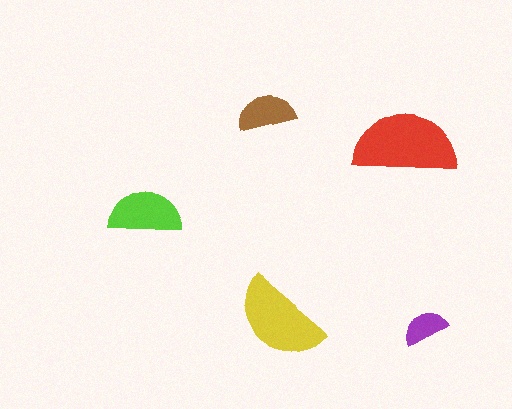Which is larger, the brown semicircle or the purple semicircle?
The brown one.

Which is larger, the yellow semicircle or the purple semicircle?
The yellow one.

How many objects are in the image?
There are 5 objects in the image.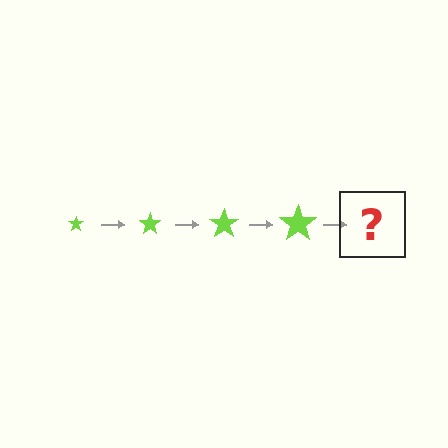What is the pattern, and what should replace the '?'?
The pattern is that the star gets progressively larger each step. The '?' should be a lime star, larger than the previous one.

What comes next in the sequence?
The next element should be a lime star, larger than the previous one.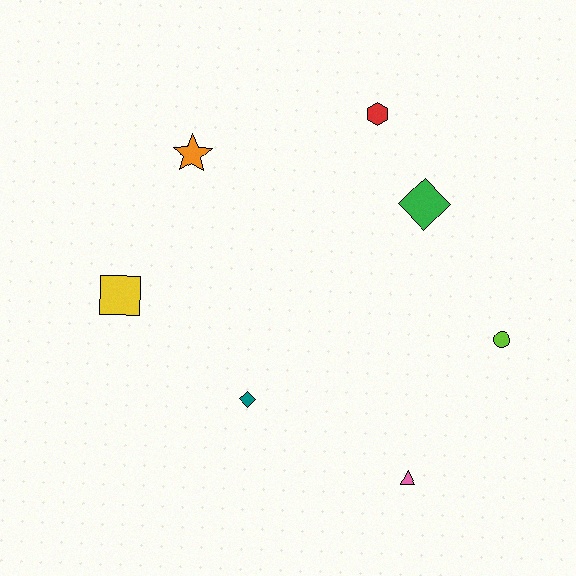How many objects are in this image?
There are 7 objects.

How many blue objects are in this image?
There are no blue objects.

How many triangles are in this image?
There is 1 triangle.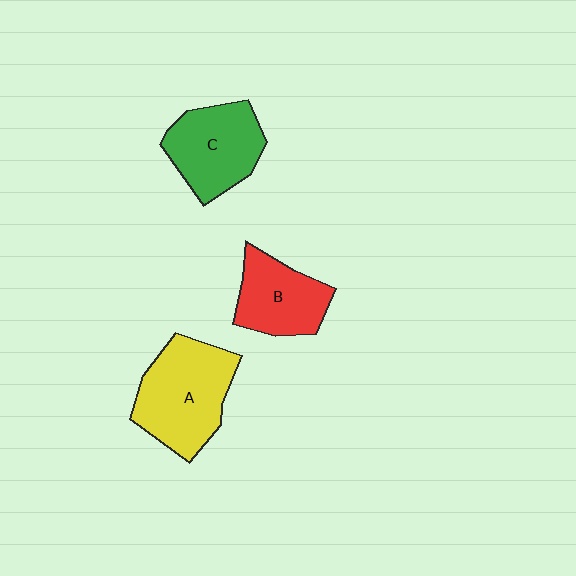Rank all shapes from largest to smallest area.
From largest to smallest: A (yellow), C (green), B (red).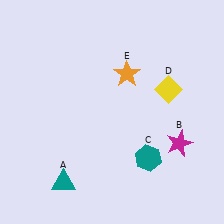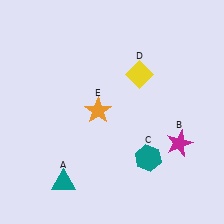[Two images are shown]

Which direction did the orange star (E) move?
The orange star (E) moved down.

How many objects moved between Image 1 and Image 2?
2 objects moved between the two images.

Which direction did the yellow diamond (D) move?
The yellow diamond (D) moved left.